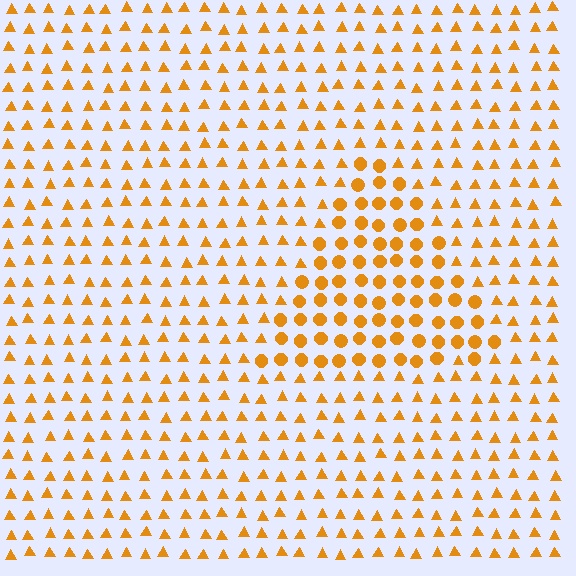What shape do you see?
I see a triangle.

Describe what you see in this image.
The image is filled with small orange elements arranged in a uniform grid. A triangle-shaped region contains circles, while the surrounding area contains triangles. The boundary is defined purely by the change in element shape.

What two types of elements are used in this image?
The image uses circles inside the triangle region and triangles outside it.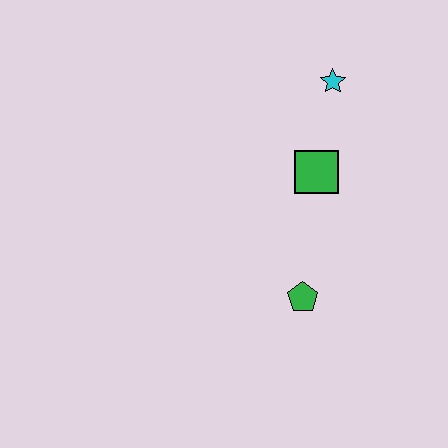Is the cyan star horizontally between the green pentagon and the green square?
No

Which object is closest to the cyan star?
The green square is closest to the cyan star.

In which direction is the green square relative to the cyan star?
The green square is below the cyan star.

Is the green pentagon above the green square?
No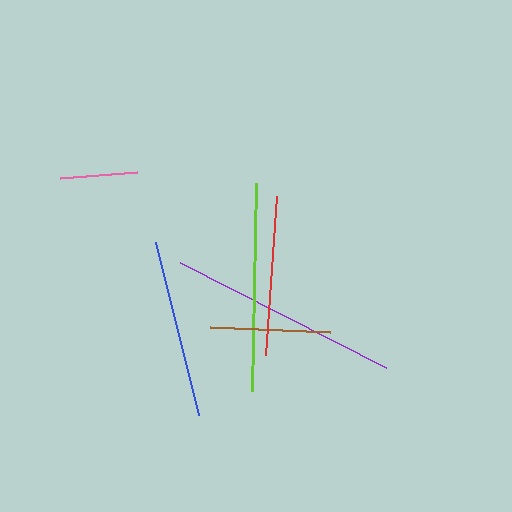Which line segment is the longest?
The purple line is the longest at approximately 231 pixels.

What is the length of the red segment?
The red segment is approximately 160 pixels long.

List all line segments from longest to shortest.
From longest to shortest: purple, lime, blue, red, brown, pink.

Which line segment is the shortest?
The pink line is the shortest at approximately 78 pixels.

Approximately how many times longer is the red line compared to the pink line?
The red line is approximately 2.1 times the length of the pink line.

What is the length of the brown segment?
The brown segment is approximately 120 pixels long.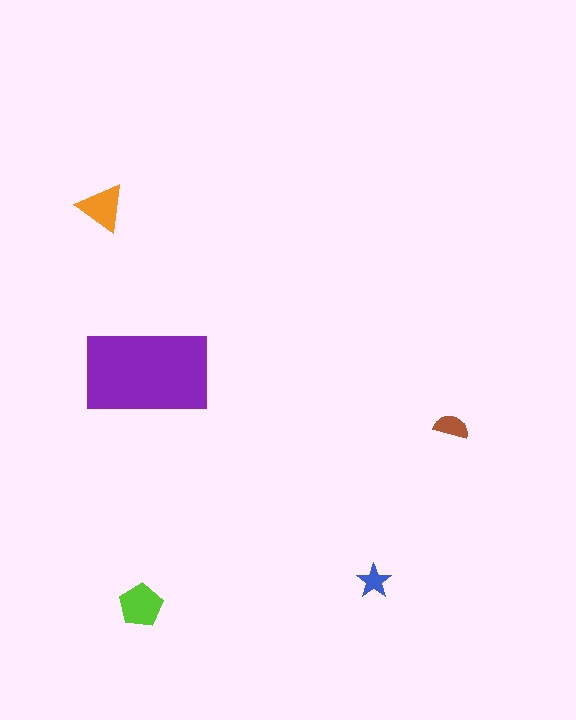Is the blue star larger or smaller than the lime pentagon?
Smaller.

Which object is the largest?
The purple rectangle.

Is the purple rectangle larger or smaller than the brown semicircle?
Larger.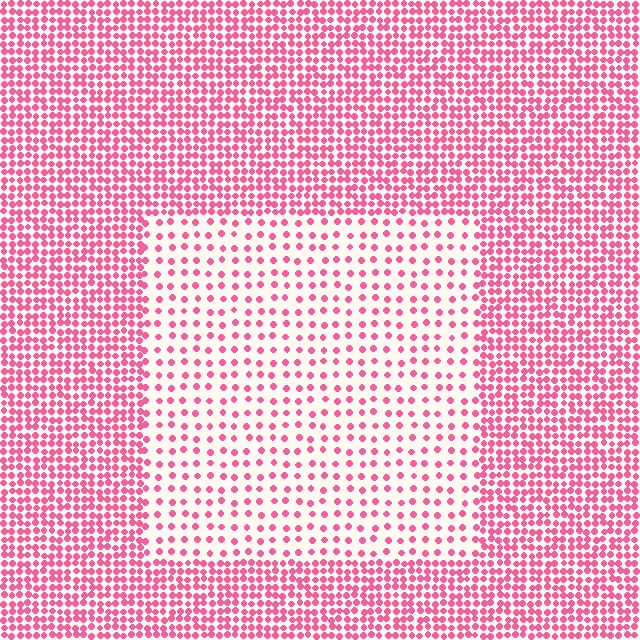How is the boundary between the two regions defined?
The boundary is defined by a change in element density (approximately 2.5x ratio). All elements are the same color, size, and shape.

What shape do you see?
I see a rectangle.